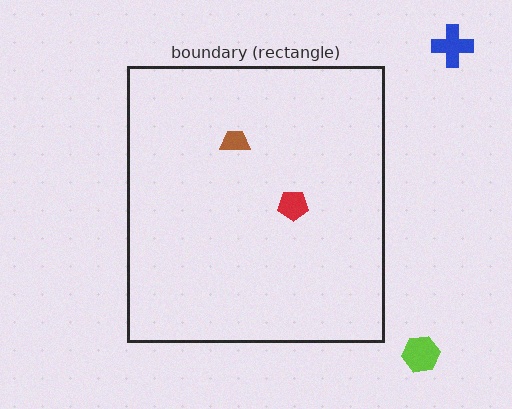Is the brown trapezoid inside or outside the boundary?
Inside.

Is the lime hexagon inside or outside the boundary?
Outside.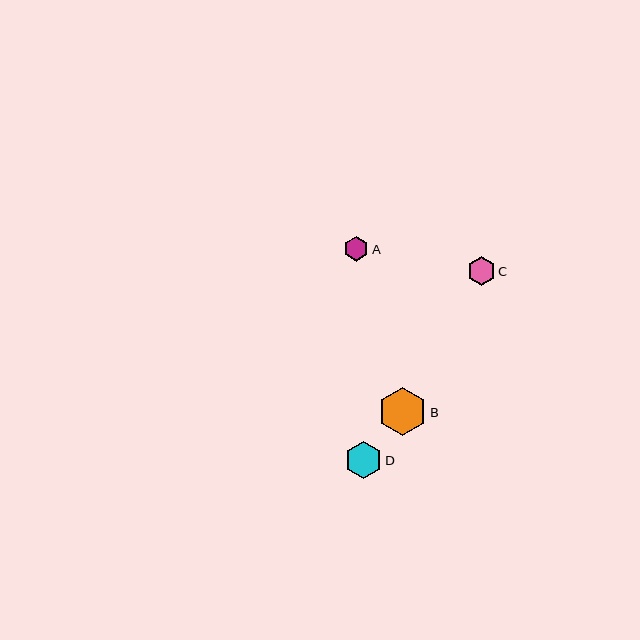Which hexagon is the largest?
Hexagon B is the largest with a size of approximately 48 pixels.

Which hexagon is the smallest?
Hexagon A is the smallest with a size of approximately 25 pixels.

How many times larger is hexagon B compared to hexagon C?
Hexagon B is approximately 1.7 times the size of hexagon C.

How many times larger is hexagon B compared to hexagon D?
Hexagon B is approximately 1.3 times the size of hexagon D.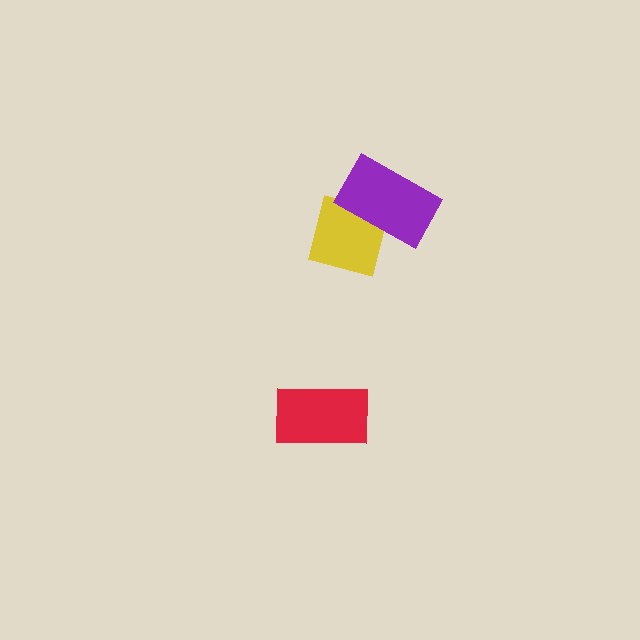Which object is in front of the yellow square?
The purple rectangle is in front of the yellow square.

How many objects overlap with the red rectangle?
0 objects overlap with the red rectangle.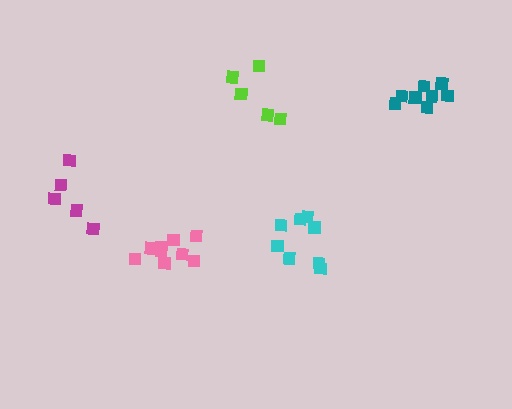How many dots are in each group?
Group 1: 5 dots, Group 2: 8 dots, Group 3: 8 dots, Group 4: 5 dots, Group 5: 9 dots (35 total).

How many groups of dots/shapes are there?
There are 5 groups.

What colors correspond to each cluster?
The clusters are colored: magenta, cyan, teal, lime, pink.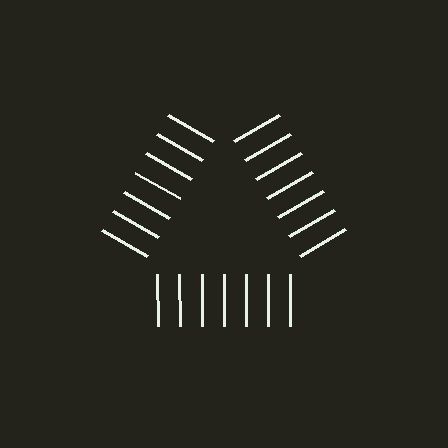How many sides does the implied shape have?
3 sides — the line-ends trace a triangle.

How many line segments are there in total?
21 — 7 along each of the 3 edges.